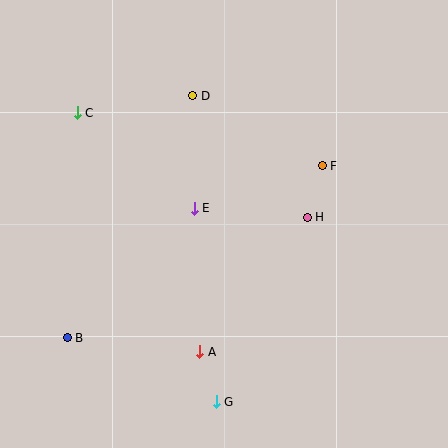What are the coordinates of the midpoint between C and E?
The midpoint between C and E is at (136, 160).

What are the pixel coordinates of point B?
Point B is at (67, 338).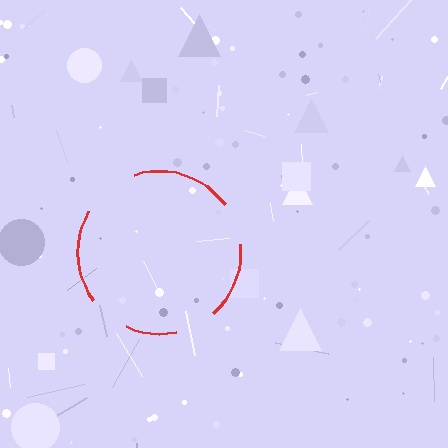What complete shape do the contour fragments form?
The contour fragments form a circle.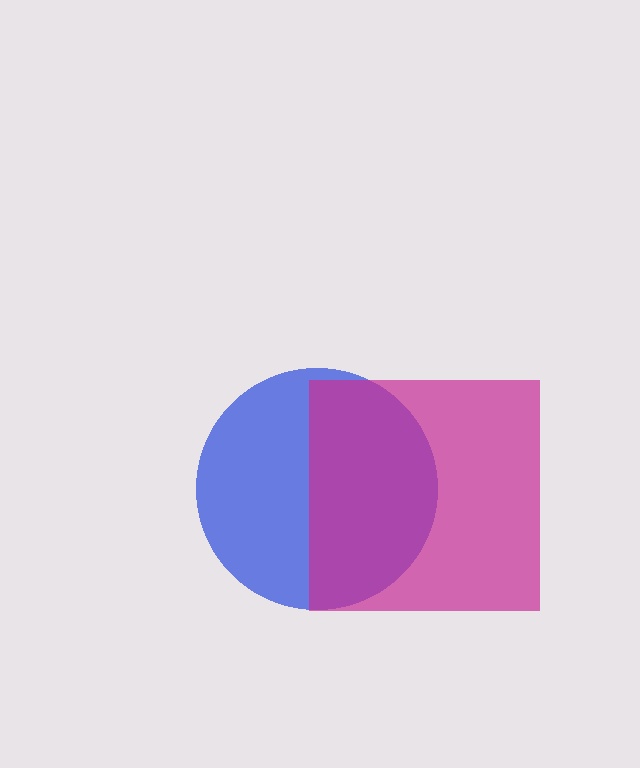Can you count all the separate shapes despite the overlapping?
Yes, there are 2 separate shapes.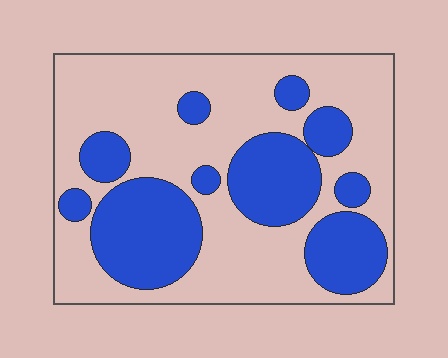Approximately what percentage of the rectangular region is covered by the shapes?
Approximately 35%.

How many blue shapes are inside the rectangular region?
10.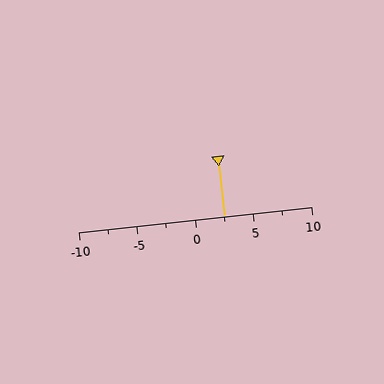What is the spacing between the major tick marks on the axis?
The major ticks are spaced 5 apart.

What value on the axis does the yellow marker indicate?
The marker indicates approximately 2.5.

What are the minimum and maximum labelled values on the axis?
The axis runs from -10 to 10.